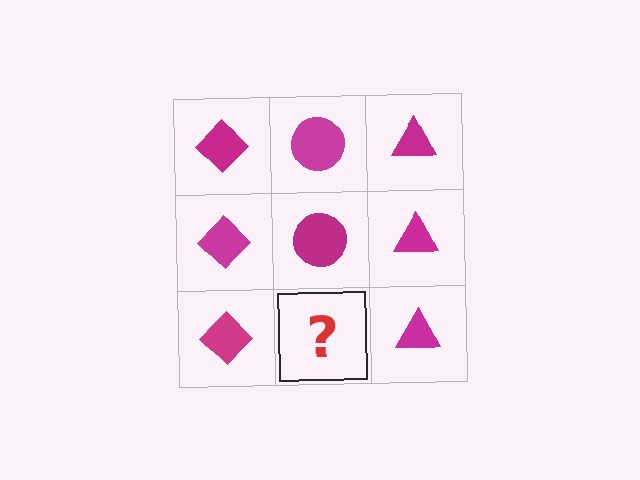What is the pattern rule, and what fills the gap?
The rule is that each column has a consistent shape. The gap should be filled with a magenta circle.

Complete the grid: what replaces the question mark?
The question mark should be replaced with a magenta circle.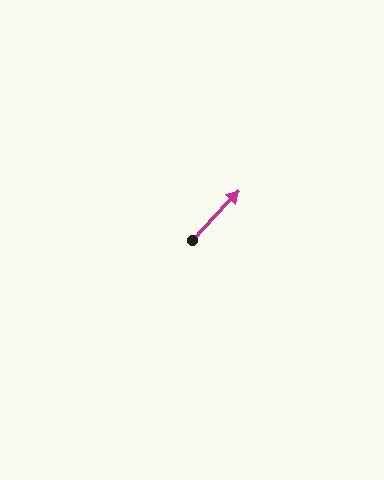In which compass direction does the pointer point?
Northeast.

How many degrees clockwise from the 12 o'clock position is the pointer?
Approximately 43 degrees.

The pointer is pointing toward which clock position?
Roughly 1 o'clock.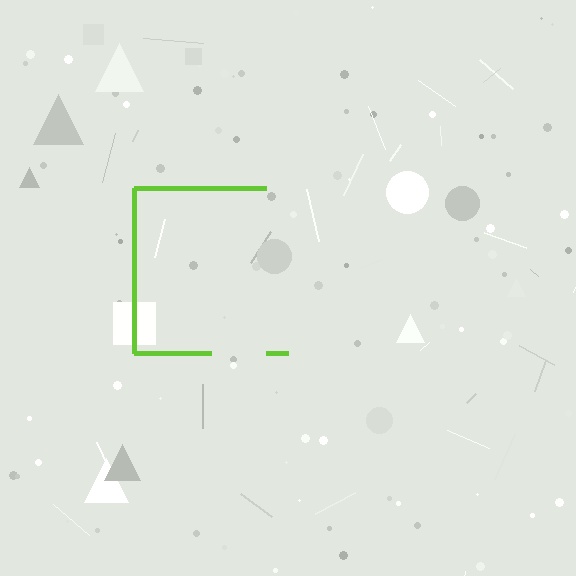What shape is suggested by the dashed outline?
The dashed outline suggests a square.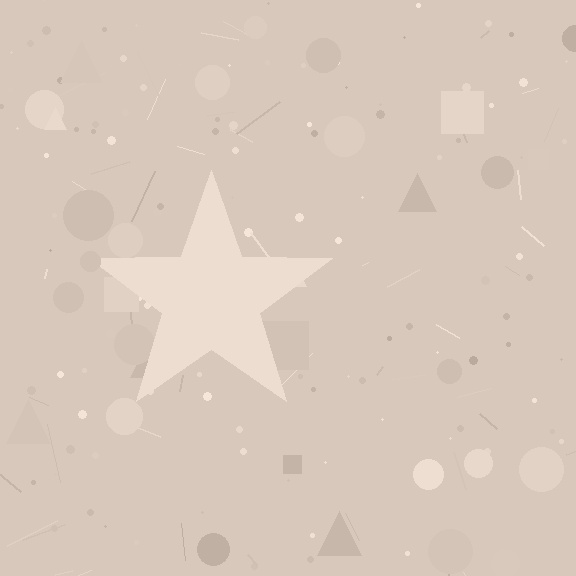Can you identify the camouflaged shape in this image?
The camouflaged shape is a star.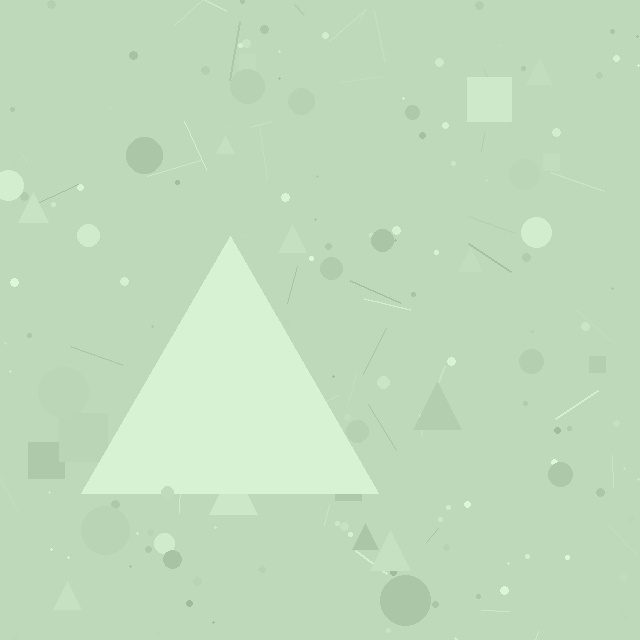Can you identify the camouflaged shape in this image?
The camouflaged shape is a triangle.